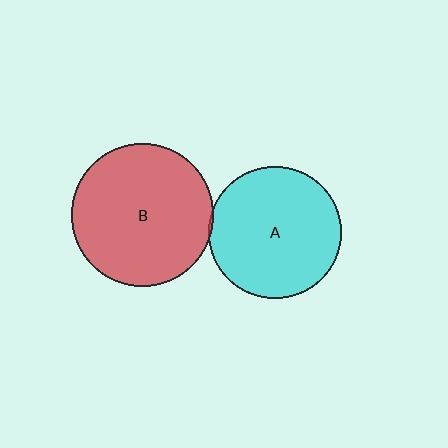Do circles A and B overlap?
Yes.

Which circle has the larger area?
Circle B (red).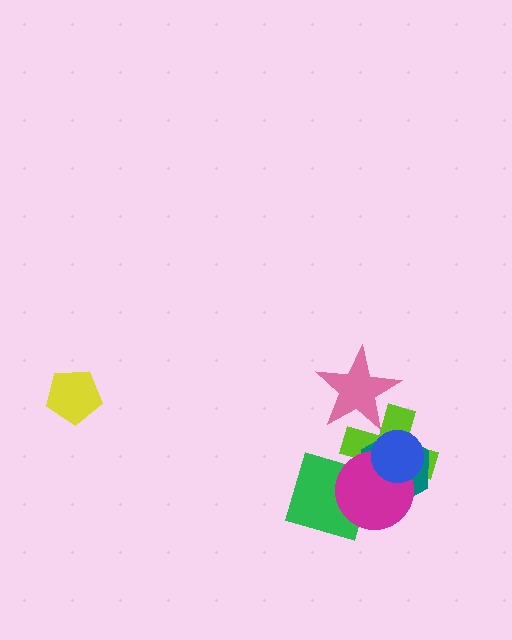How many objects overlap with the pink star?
1 object overlaps with the pink star.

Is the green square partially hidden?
Yes, it is partially covered by another shape.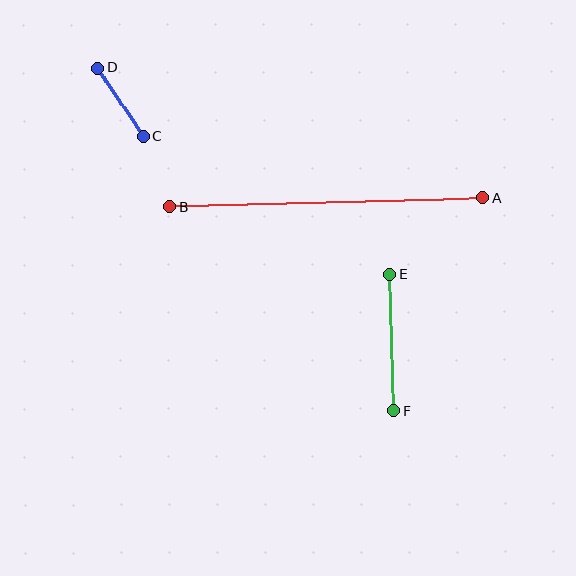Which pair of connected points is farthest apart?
Points A and B are farthest apart.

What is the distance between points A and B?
The distance is approximately 313 pixels.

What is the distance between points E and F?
The distance is approximately 136 pixels.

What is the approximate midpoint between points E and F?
The midpoint is at approximately (392, 342) pixels.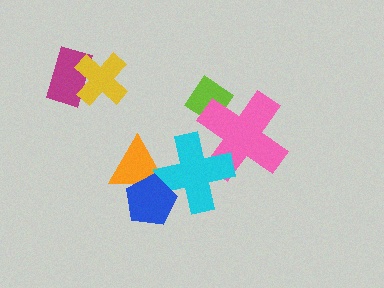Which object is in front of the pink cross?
The cyan cross is in front of the pink cross.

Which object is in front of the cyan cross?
The blue pentagon is in front of the cyan cross.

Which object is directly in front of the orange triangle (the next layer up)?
The cyan cross is directly in front of the orange triangle.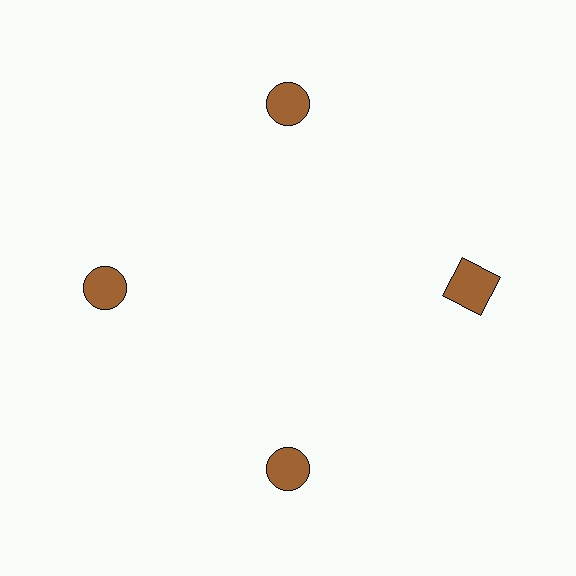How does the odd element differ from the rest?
It has a different shape: square instead of circle.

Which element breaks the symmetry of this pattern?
The brown square at roughly the 3 o'clock position breaks the symmetry. All other shapes are brown circles.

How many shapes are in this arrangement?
There are 4 shapes arranged in a ring pattern.